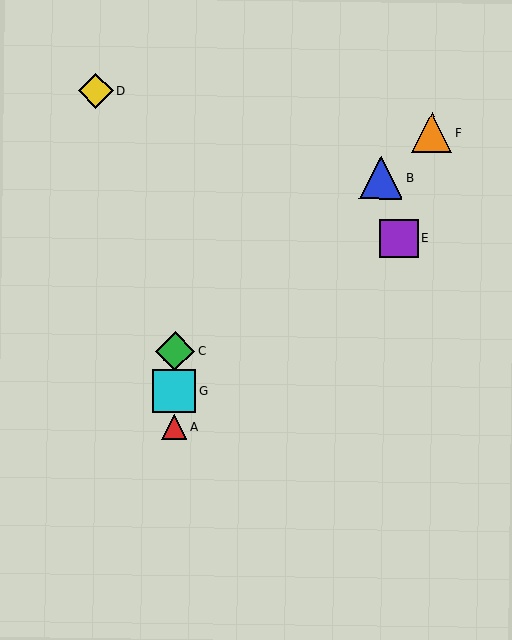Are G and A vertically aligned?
Yes, both are at x≈174.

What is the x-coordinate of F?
Object F is at x≈432.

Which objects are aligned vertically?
Objects A, C, G are aligned vertically.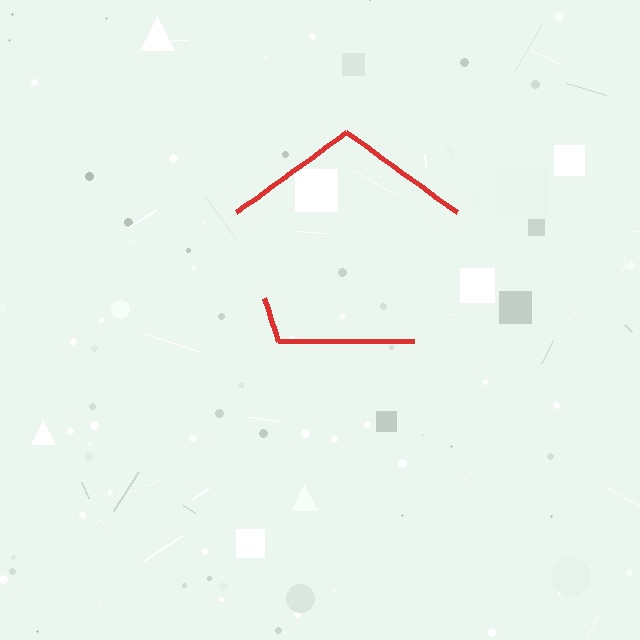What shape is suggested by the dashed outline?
The dashed outline suggests a pentagon.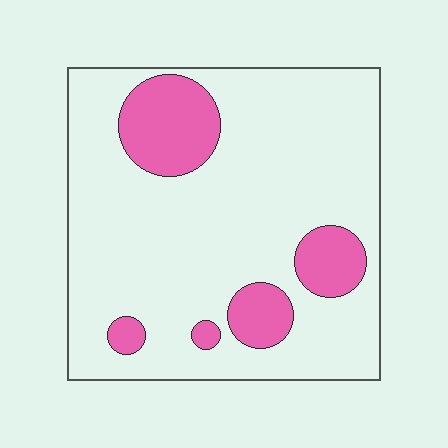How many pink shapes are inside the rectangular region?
5.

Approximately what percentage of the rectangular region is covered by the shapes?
Approximately 20%.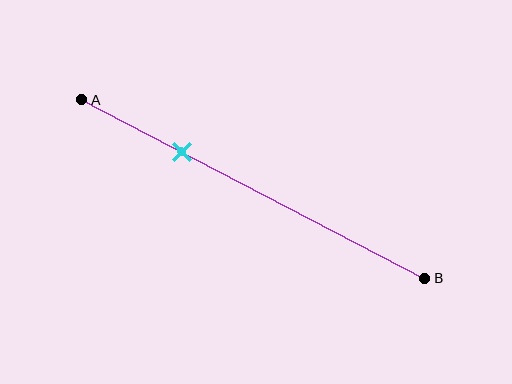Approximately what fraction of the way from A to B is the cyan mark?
The cyan mark is approximately 30% of the way from A to B.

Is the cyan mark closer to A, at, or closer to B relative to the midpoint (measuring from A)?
The cyan mark is closer to point A than the midpoint of segment AB.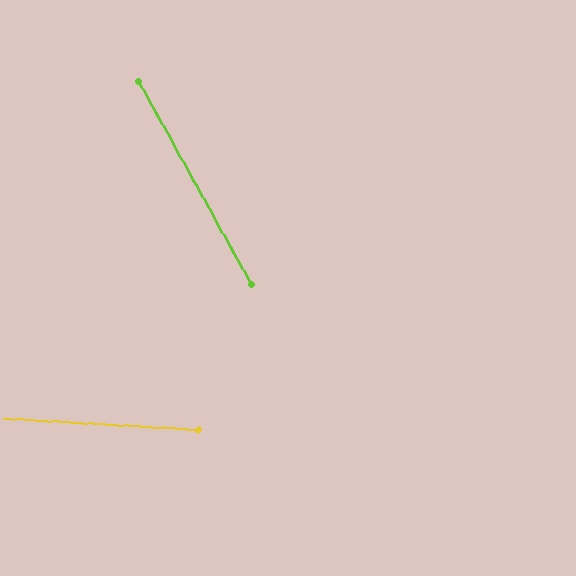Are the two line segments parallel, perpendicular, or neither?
Neither parallel nor perpendicular — they differ by about 58°.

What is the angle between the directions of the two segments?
Approximately 58 degrees.